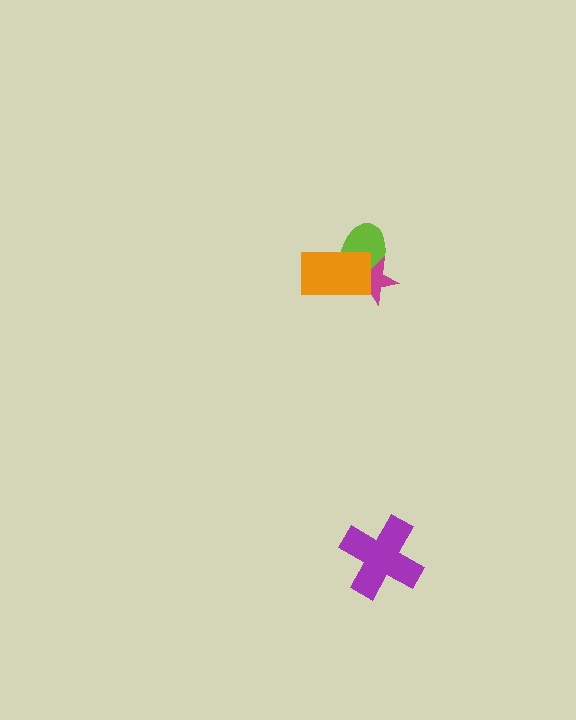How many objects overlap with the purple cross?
0 objects overlap with the purple cross.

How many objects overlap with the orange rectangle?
2 objects overlap with the orange rectangle.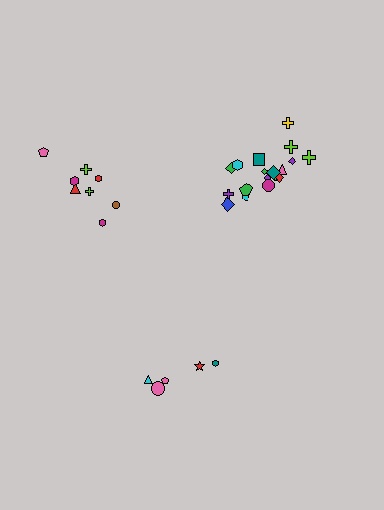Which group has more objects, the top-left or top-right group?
The top-right group.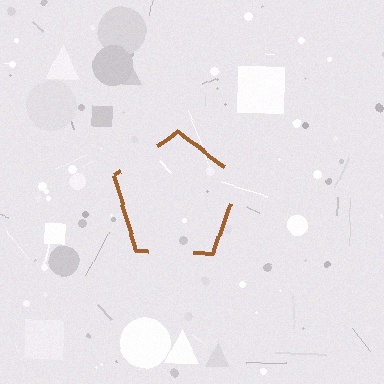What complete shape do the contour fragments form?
The contour fragments form a pentagon.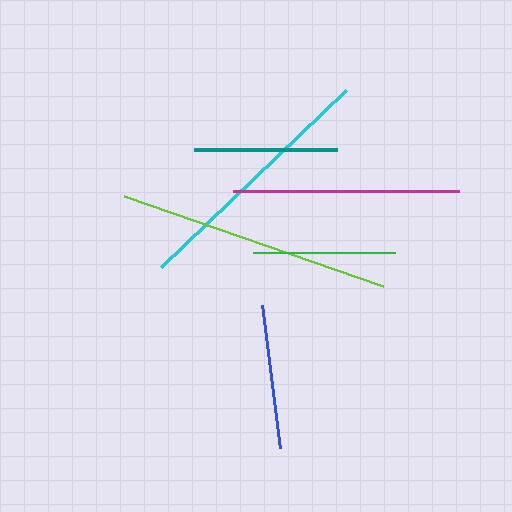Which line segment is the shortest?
The green line is the shortest at approximately 142 pixels.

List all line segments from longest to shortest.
From longest to shortest: lime, cyan, magenta, blue, teal, green.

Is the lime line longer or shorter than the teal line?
The lime line is longer than the teal line.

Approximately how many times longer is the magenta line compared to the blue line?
The magenta line is approximately 1.6 times the length of the blue line.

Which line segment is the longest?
The lime line is the longest at approximately 274 pixels.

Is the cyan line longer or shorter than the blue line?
The cyan line is longer than the blue line.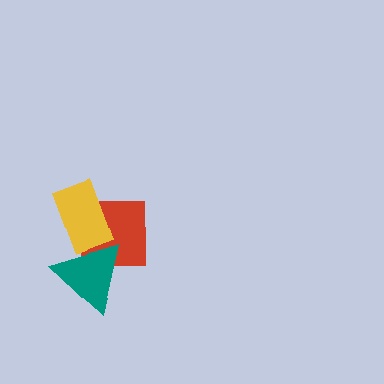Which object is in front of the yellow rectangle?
The teal triangle is in front of the yellow rectangle.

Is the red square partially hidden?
Yes, it is partially covered by another shape.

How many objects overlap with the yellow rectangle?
2 objects overlap with the yellow rectangle.